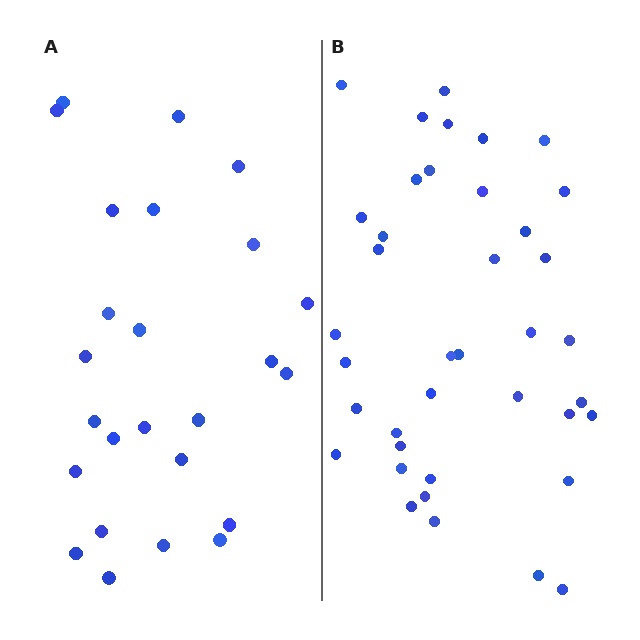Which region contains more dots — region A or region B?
Region B (the right region) has more dots.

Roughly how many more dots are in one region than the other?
Region B has approximately 15 more dots than region A.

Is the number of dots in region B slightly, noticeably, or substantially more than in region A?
Region B has substantially more. The ratio is roughly 1.6 to 1.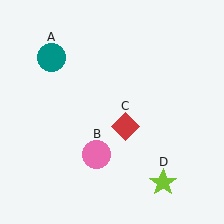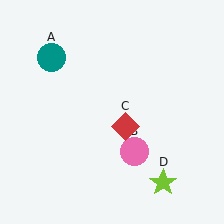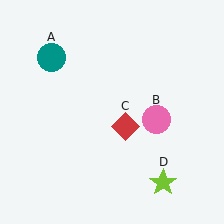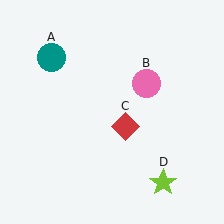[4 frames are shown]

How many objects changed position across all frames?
1 object changed position: pink circle (object B).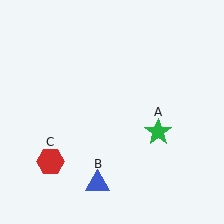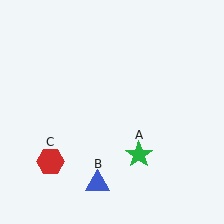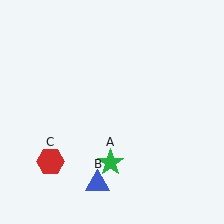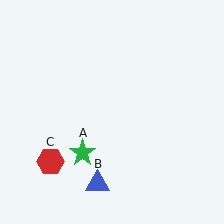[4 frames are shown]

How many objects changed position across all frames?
1 object changed position: green star (object A).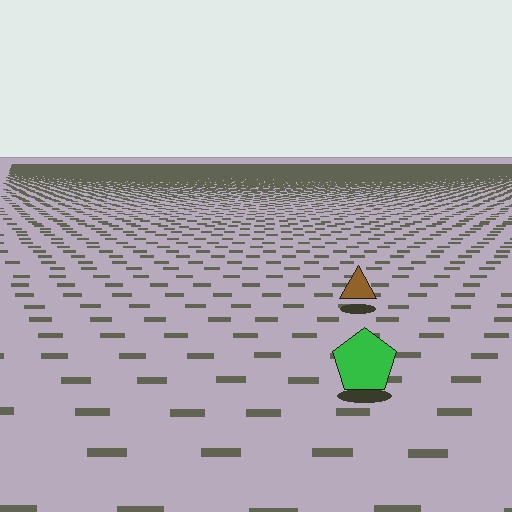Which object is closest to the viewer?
The green pentagon is closest. The texture marks near it are larger and more spread out.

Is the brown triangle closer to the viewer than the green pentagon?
No. The green pentagon is closer — you can tell from the texture gradient: the ground texture is coarser near it.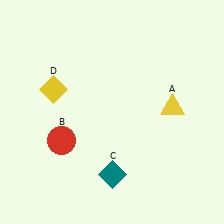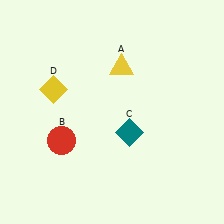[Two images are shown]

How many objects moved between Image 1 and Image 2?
2 objects moved between the two images.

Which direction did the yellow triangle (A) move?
The yellow triangle (A) moved left.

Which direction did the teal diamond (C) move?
The teal diamond (C) moved up.